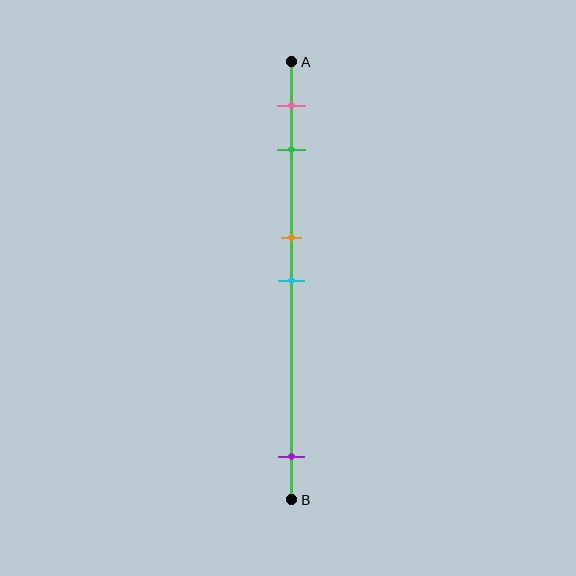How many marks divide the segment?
There are 5 marks dividing the segment.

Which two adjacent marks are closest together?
The orange and cyan marks are the closest adjacent pair.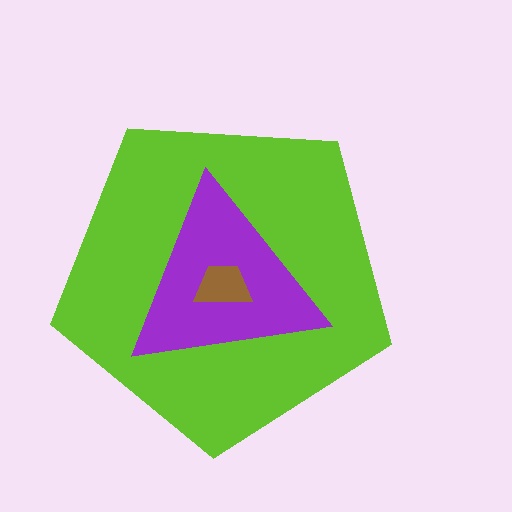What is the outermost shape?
The lime pentagon.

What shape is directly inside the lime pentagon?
The purple triangle.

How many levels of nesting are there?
3.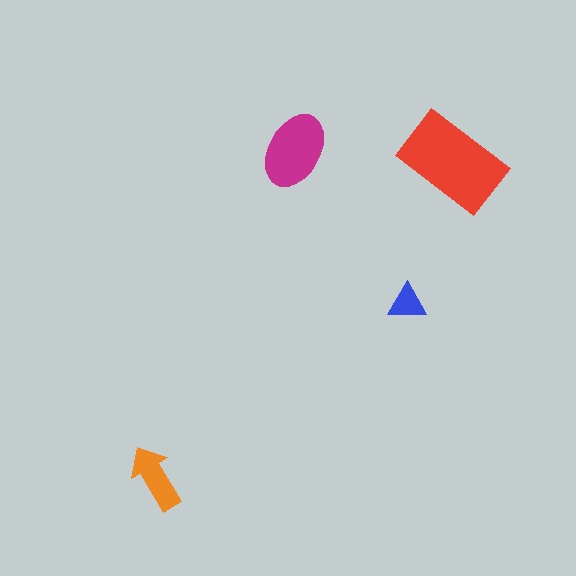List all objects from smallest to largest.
The blue triangle, the orange arrow, the magenta ellipse, the red rectangle.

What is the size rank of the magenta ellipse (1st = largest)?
2nd.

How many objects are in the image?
There are 4 objects in the image.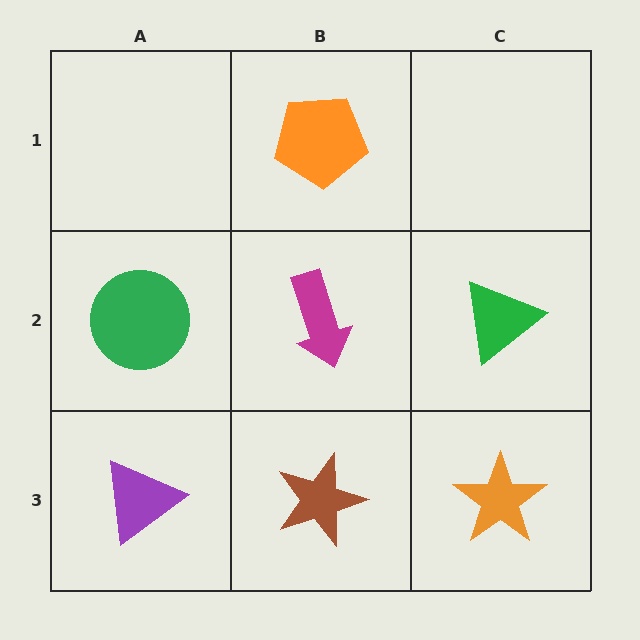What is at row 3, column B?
A brown star.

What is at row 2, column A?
A green circle.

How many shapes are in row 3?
3 shapes.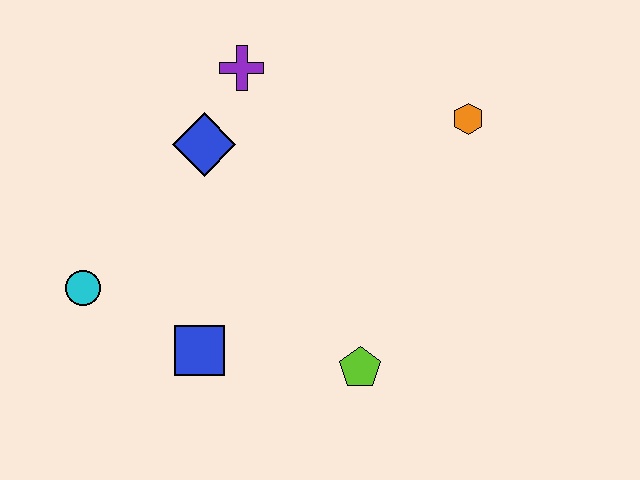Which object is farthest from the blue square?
The orange hexagon is farthest from the blue square.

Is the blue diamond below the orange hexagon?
Yes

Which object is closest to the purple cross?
The blue diamond is closest to the purple cross.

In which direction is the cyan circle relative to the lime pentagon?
The cyan circle is to the left of the lime pentagon.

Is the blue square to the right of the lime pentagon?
No